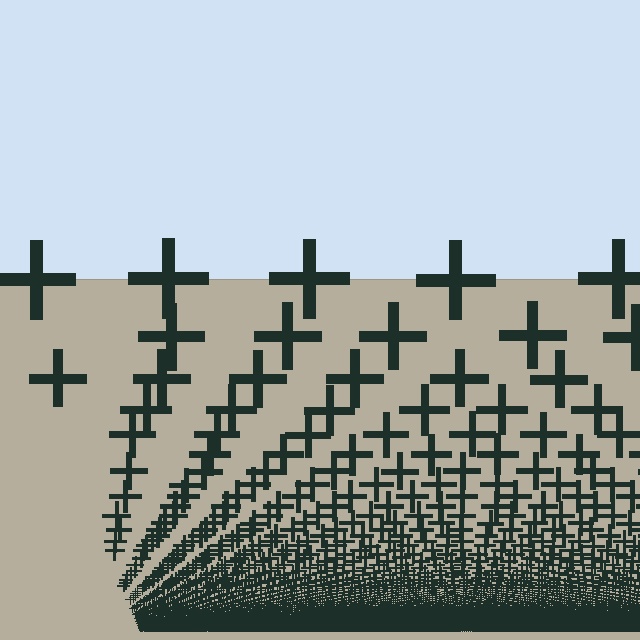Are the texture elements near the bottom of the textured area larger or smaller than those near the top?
Smaller. The gradient is inverted — elements near the bottom are smaller and denser.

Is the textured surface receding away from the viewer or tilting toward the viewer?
The surface appears to tilt toward the viewer. Texture elements get larger and sparser toward the top.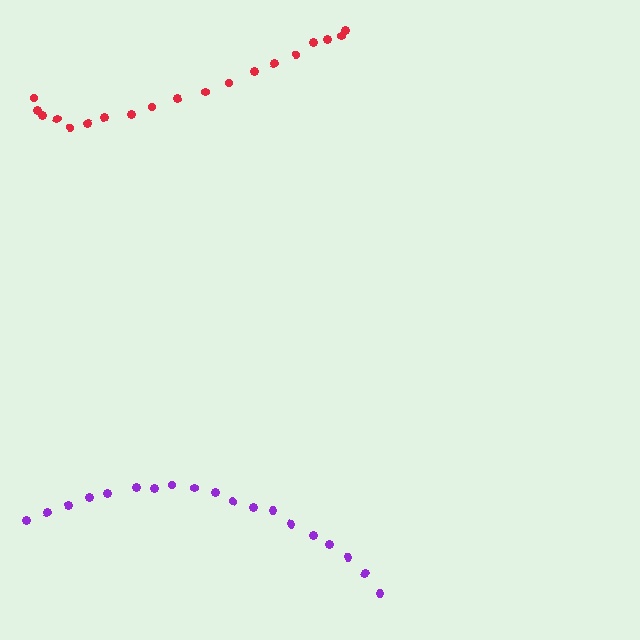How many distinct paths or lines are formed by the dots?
There are 2 distinct paths.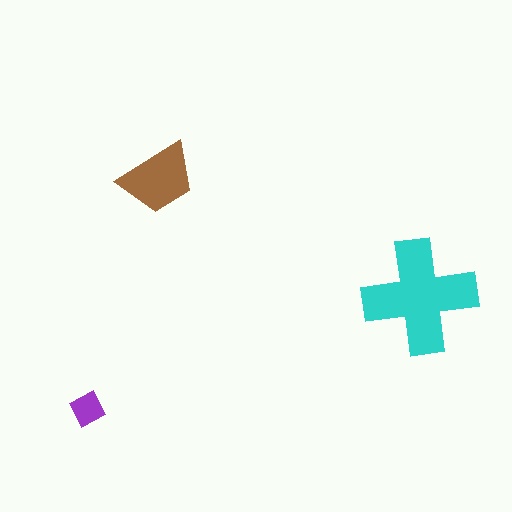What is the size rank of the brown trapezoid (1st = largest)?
2nd.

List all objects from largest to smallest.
The cyan cross, the brown trapezoid, the purple diamond.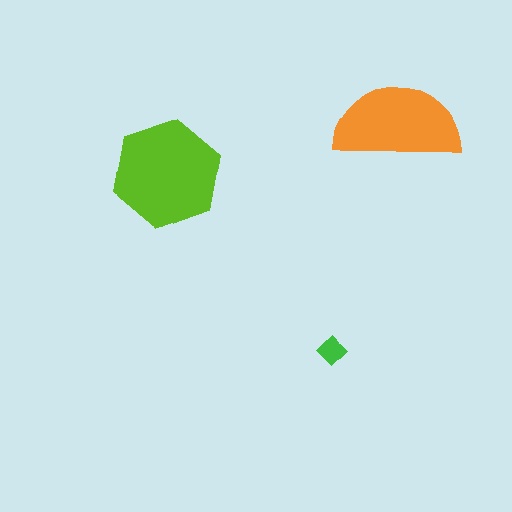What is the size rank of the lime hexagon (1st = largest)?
1st.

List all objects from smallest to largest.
The green diamond, the orange semicircle, the lime hexagon.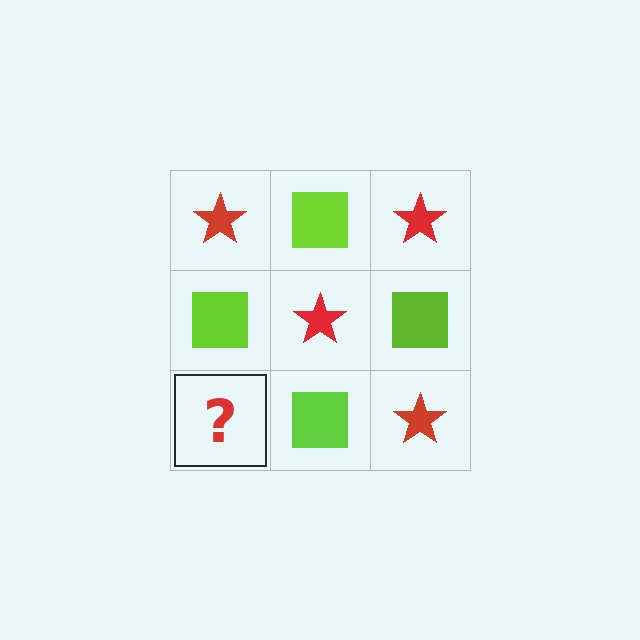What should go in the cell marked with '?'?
The missing cell should contain a red star.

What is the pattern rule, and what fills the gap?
The rule is that it alternates red star and lime square in a checkerboard pattern. The gap should be filled with a red star.